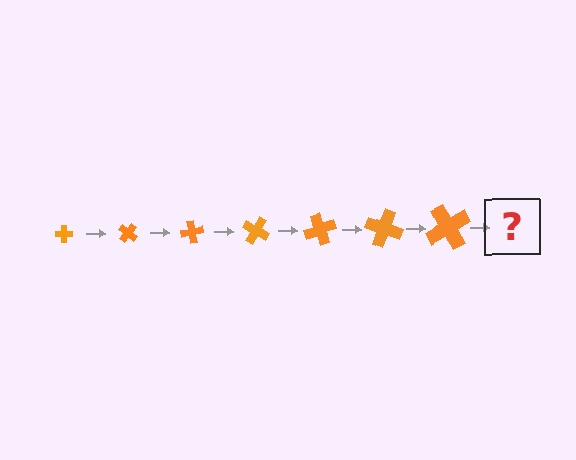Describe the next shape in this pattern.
It should be a cross, larger than the previous one and rotated 280 degrees from the start.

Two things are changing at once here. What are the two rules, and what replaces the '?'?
The two rules are that the cross grows larger each step and it rotates 40 degrees each step. The '?' should be a cross, larger than the previous one and rotated 280 degrees from the start.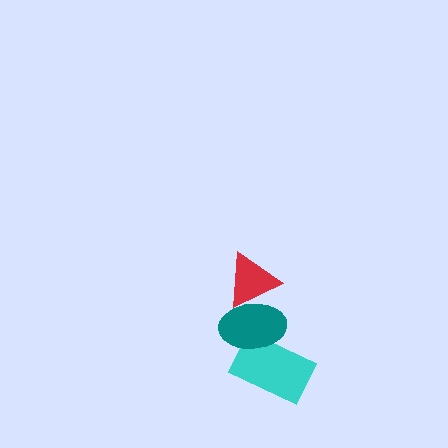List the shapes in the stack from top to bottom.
From top to bottom: the red triangle, the teal ellipse, the cyan rectangle.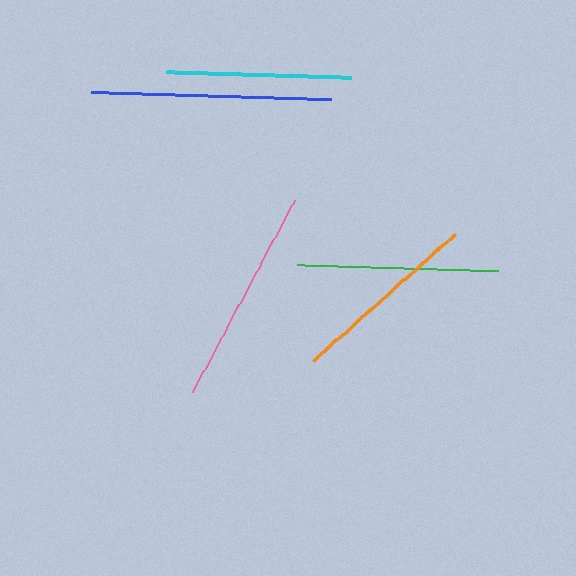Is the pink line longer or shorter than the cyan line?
The pink line is longer than the cyan line.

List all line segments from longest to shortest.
From longest to shortest: blue, pink, green, orange, cyan.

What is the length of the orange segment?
The orange segment is approximately 190 pixels long.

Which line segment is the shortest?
The cyan line is the shortest at approximately 185 pixels.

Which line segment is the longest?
The blue line is the longest at approximately 239 pixels.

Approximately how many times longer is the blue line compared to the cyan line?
The blue line is approximately 1.3 times the length of the cyan line.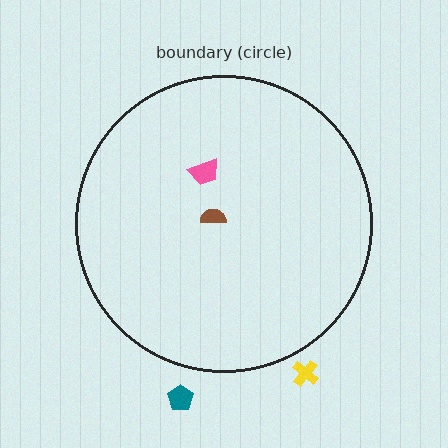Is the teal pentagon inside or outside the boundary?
Outside.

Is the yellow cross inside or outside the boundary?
Outside.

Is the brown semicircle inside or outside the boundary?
Inside.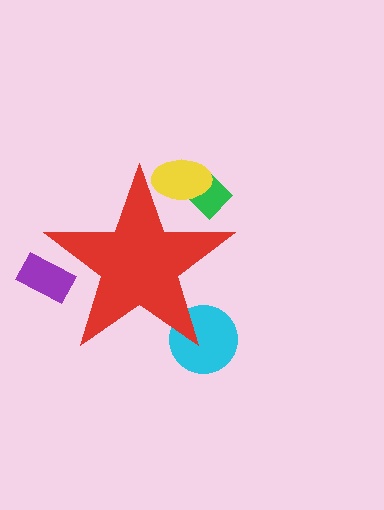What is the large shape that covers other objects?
A red star.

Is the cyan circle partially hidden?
Yes, the cyan circle is partially hidden behind the red star.